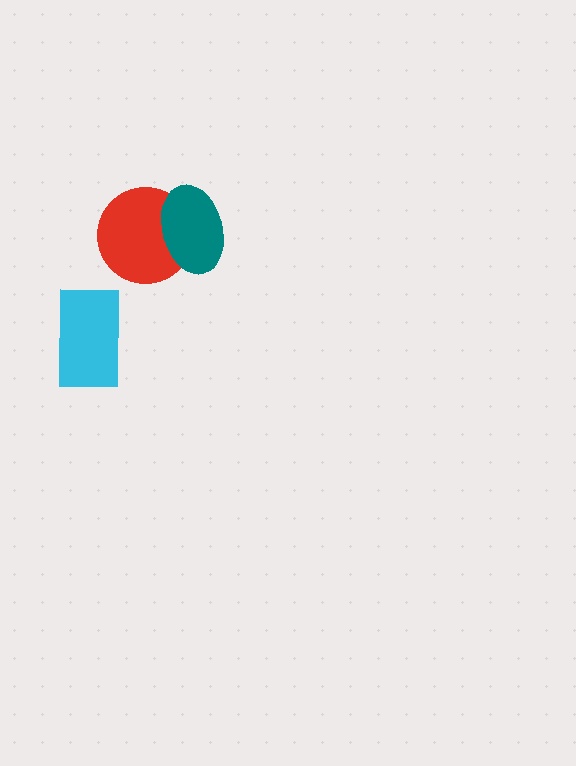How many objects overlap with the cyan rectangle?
0 objects overlap with the cyan rectangle.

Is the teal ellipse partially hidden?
No, no other shape covers it.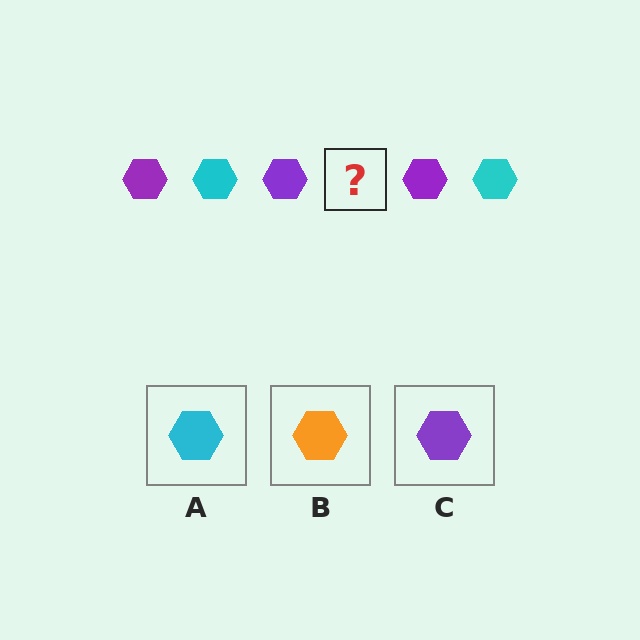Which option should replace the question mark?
Option A.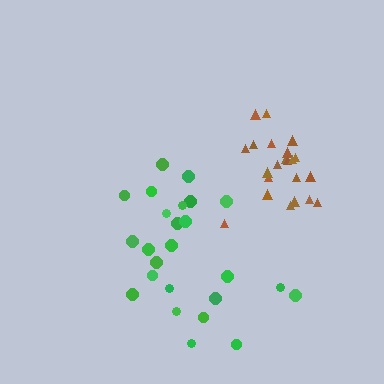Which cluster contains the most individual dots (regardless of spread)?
Green (25).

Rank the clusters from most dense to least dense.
brown, green.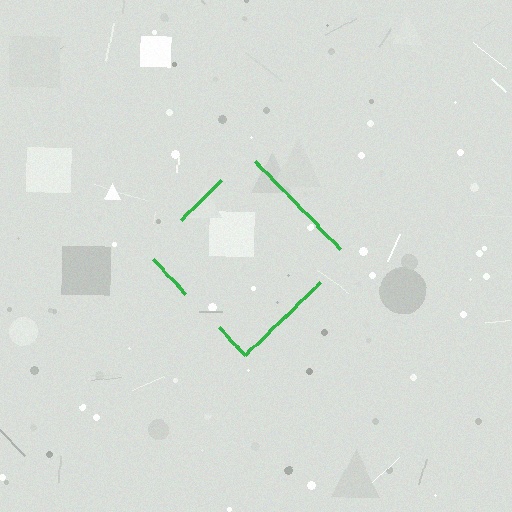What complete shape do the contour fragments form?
The contour fragments form a diamond.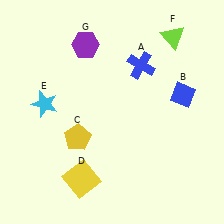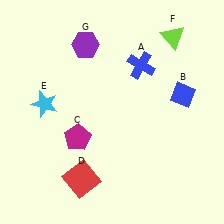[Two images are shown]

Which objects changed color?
C changed from yellow to magenta. D changed from yellow to red.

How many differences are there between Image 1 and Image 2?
There are 2 differences between the two images.